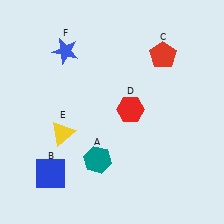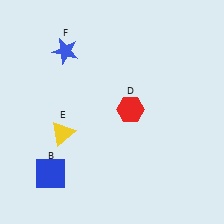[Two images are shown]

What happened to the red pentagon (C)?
The red pentagon (C) was removed in Image 2. It was in the top-right area of Image 1.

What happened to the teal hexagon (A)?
The teal hexagon (A) was removed in Image 2. It was in the bottom-left area of Image 1.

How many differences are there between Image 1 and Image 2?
There are 2 differences between the two images.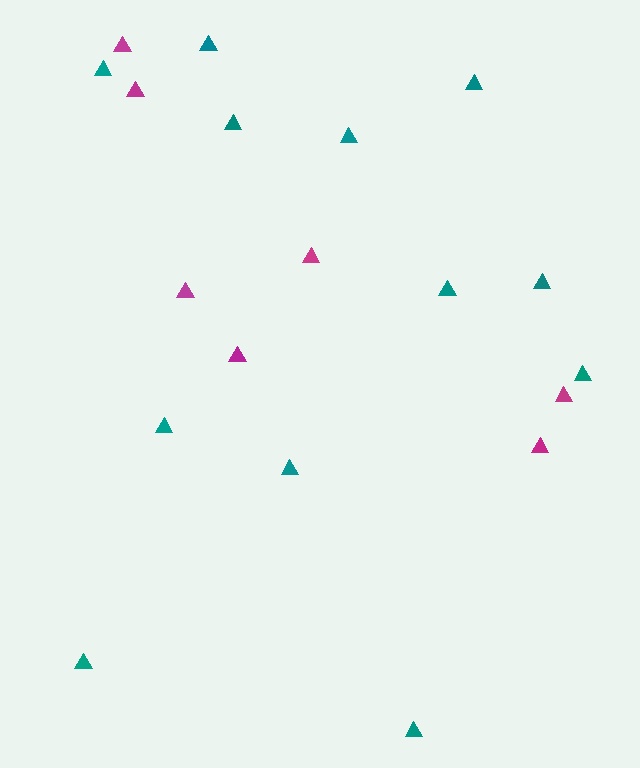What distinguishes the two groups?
There are 2 groups: one group of teal triangles (12) and one group of magenta triangles (7).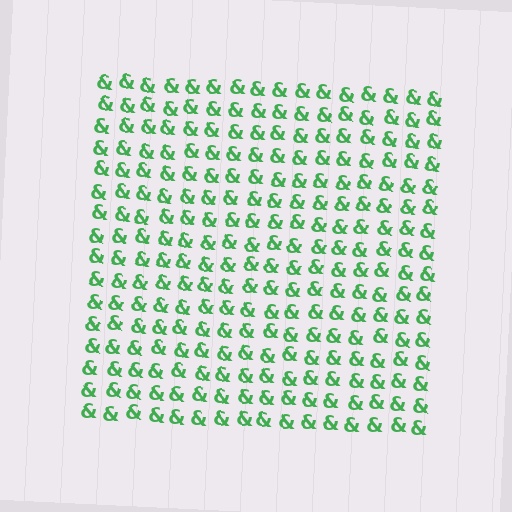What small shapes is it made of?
It is made of small ampersands.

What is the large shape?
The large shape is a square.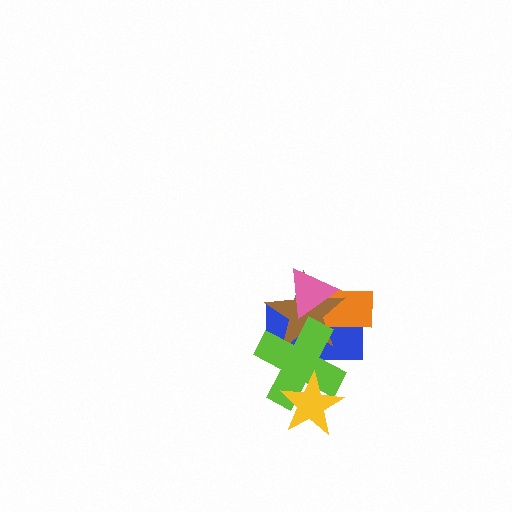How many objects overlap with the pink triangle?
3 objects overlap with the pink triangle.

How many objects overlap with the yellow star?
2 objects overlap with the yellow star.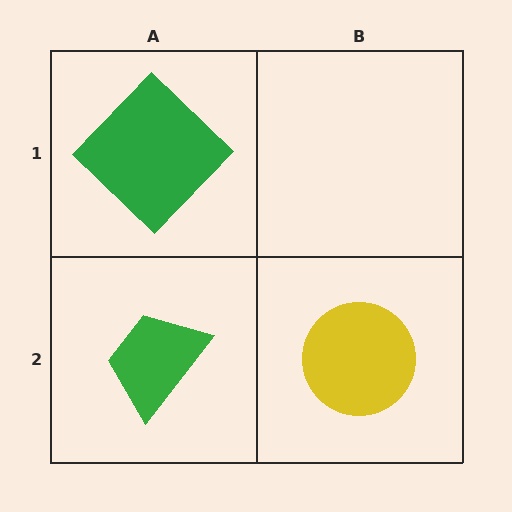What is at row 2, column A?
A green trapezoid.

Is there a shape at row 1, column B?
No, that cell is empty.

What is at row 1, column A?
A green diamond.